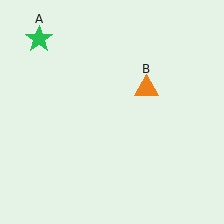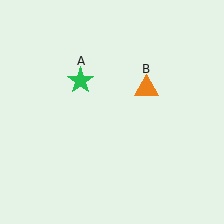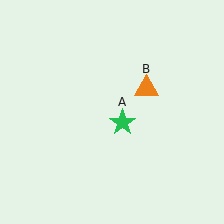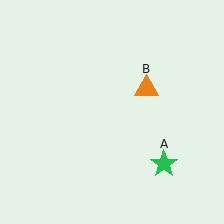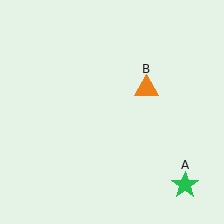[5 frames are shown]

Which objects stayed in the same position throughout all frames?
Orange triangle (object B) remained stationary.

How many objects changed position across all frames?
1 object changed position: green star (object A).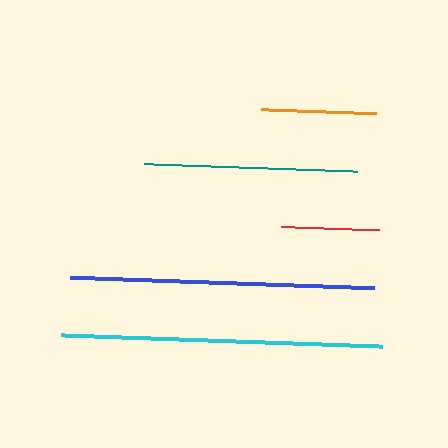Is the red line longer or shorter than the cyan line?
The cyan line is longer than the red line.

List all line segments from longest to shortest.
From longest to shortest: cyan, blue, teal, orange, red.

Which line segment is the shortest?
The red line is the shortest at approximately 97 pixels.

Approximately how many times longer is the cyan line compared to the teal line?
The cyan line is approximately 1.5 times the length of the teal line.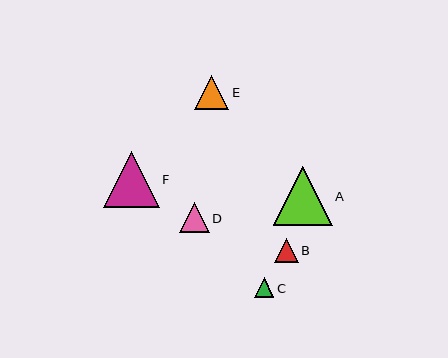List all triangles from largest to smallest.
From largest to smallest: A, F, E, D, B, C.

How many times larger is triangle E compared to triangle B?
Triangle E is approximately 1.4 times the size of triangle B.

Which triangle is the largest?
Triangle A is the largest with a size of approximately 59 pixels.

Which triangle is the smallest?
Triangle C is the smallest with a size of approximately 19 pixels.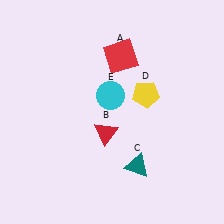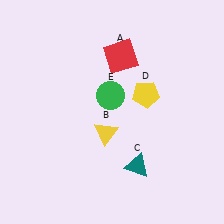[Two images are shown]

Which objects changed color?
B changed from red to yellow. E changed from cyan to green.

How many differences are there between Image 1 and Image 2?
There are 2 differences between the two images.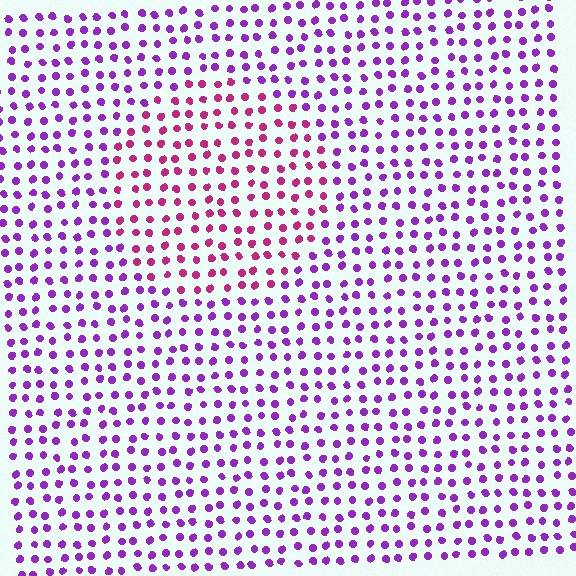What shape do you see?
I see a circle.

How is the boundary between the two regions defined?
The boundary is defined purely by a slight shift in hue (about 42 degrees). Spacing, size, and orientation are identical on both sides.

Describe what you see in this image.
The image is filled with small purple elements in a uniform arrangement. A circle-shaped region is visible where the elements are tinted to a slightly different hue, forming a subtle color boundary.